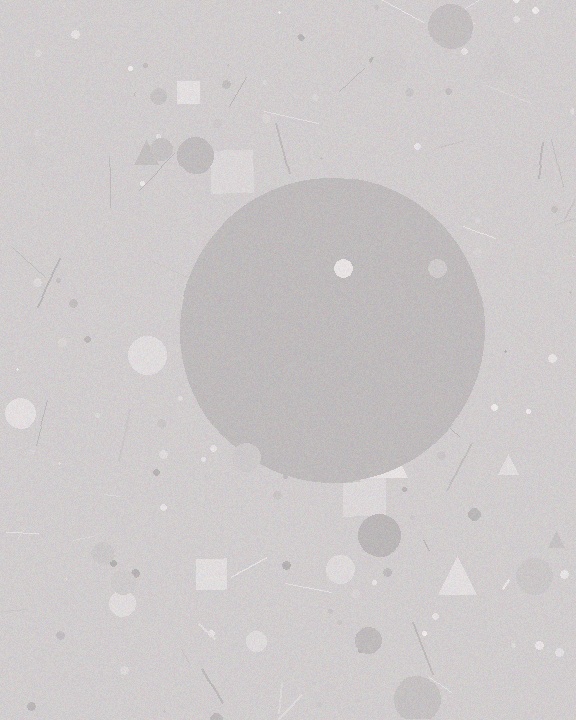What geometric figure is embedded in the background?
A circle is embedded in the background.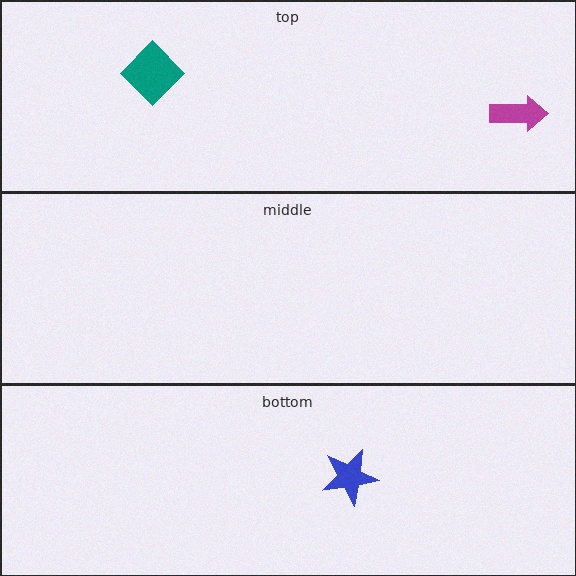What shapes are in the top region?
The magenta arrow, the teal diamond.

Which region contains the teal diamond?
The top region.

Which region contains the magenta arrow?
The top region.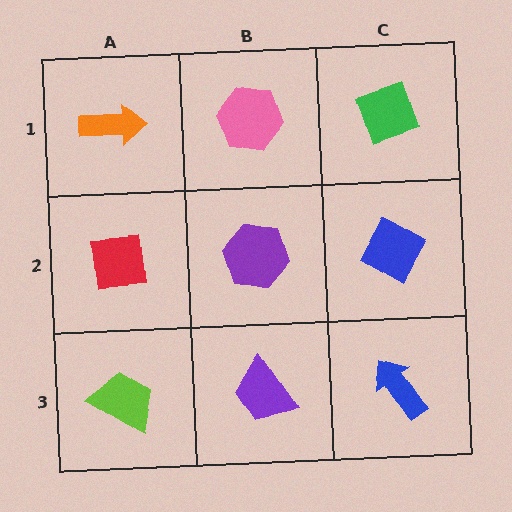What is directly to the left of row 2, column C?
A purple hexagon.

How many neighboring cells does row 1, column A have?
2.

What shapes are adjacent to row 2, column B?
A pink hexagon (row 1, column B), a purple trapezoid (row 3, column B), a red square (row 2, column A), a blue diamond (row 2, column C).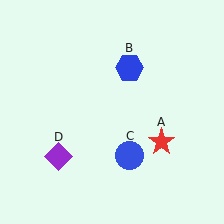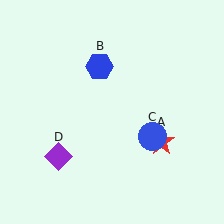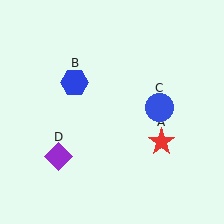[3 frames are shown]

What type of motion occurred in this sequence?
The blue hexagon (object B), blue circle (object C) rotated counterclockwise around the center of the scene.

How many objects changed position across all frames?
2 objects changed position: blue hexagon (object B), blue circle (object C).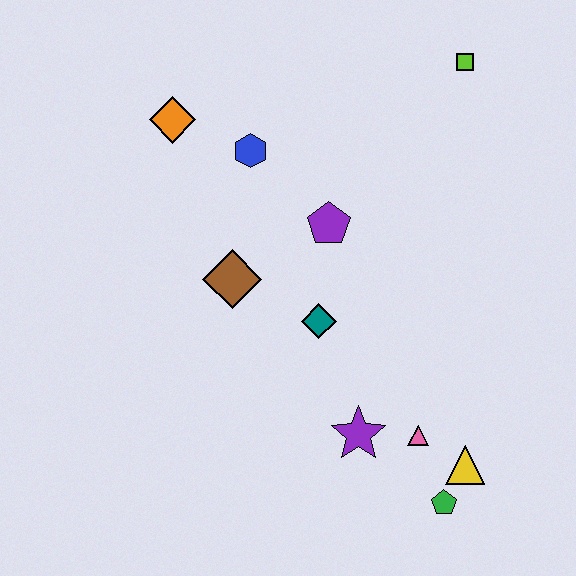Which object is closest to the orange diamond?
The blue hexagon is closest to the orange diamond.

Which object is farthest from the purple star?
The lime square is farthest from the purple star.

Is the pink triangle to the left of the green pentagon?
Yes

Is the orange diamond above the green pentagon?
Yes